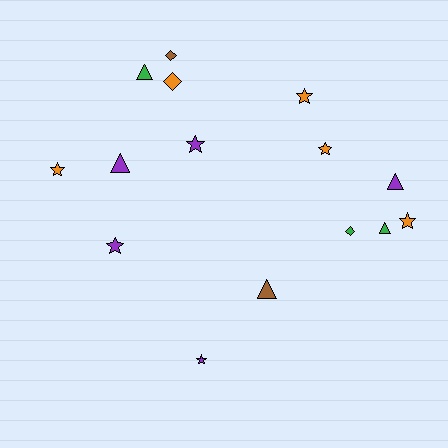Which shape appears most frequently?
Star, with 7 objects.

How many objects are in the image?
There are 15 objects.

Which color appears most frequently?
Orange, with 5 objects.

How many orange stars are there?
There are 4 orange stars.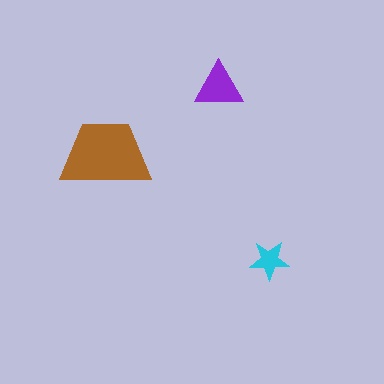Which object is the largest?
The brown trapezoid.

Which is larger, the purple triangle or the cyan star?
The purple triangle.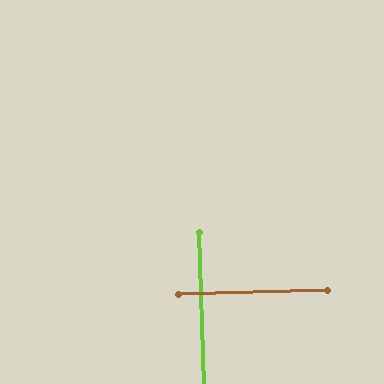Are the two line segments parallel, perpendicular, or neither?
Perpendicular — they meet at approximately 90°.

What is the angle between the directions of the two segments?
Approximately 90 degrees.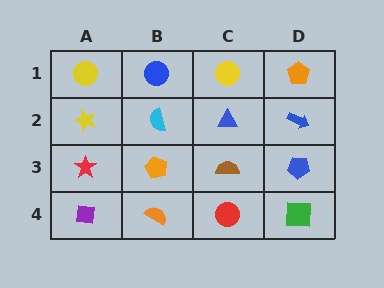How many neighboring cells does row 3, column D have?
3.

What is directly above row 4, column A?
A red star.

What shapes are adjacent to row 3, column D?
A blue arrow (row 2, column D), a green square (row 4, column D), a brown semicircle (row 3, column C).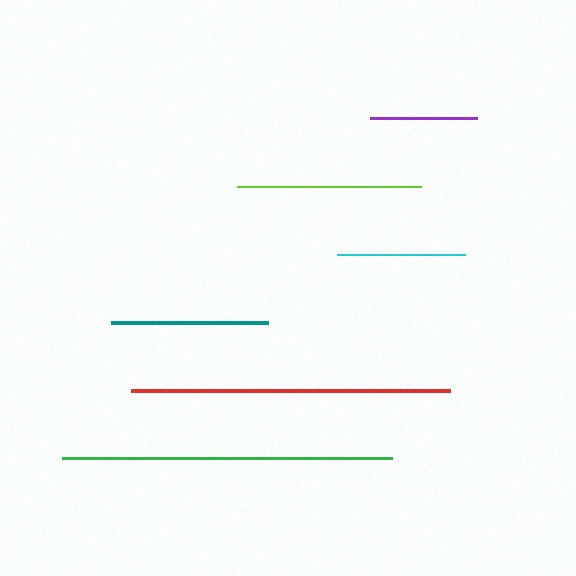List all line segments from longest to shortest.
From longest to shortest: green, red, lime, teal, cyan, purple.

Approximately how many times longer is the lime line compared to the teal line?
The lime line is approximately 1.2 times the length of the teal line.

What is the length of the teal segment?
The teal segment is approximately 156 pixels long.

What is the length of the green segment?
The green segment is approximately 330 pixels long.